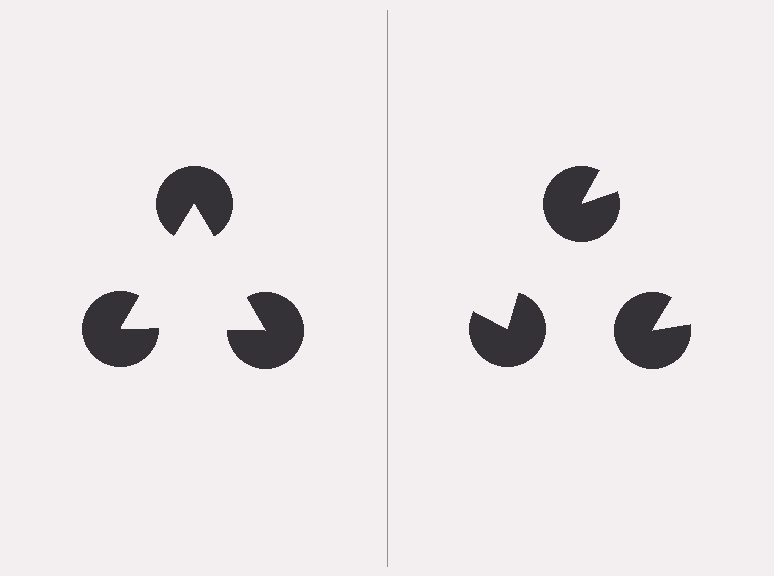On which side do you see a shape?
An illusory triangle appears on the left side. On the right side the wedge cuts are rotated, so no coherent shape forms.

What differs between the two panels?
The pac-man discs are positioned identically on both sides; only the wedge orientations differ. On the left they align to a triangle; on the right they are misaligned.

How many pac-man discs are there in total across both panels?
6 — 3 on each side.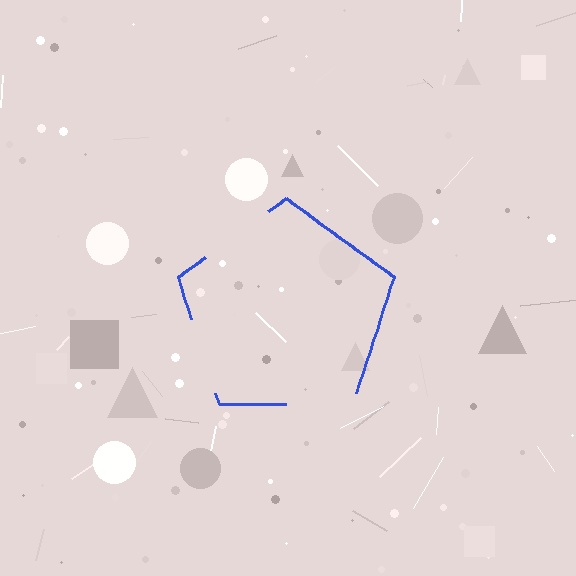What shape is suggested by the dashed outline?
The dashed outline suggests a pentagon.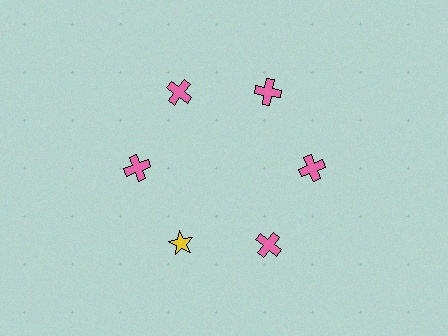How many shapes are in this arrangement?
There are 6 shapes arranged in a ring pattern.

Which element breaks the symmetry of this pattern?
The yellow star at roughly the 7 o'clock position breaks the symmetry. All other shapes are pink crosses.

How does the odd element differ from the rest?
It differs in both color (yellow instead of pink) and shape (star instead of cross).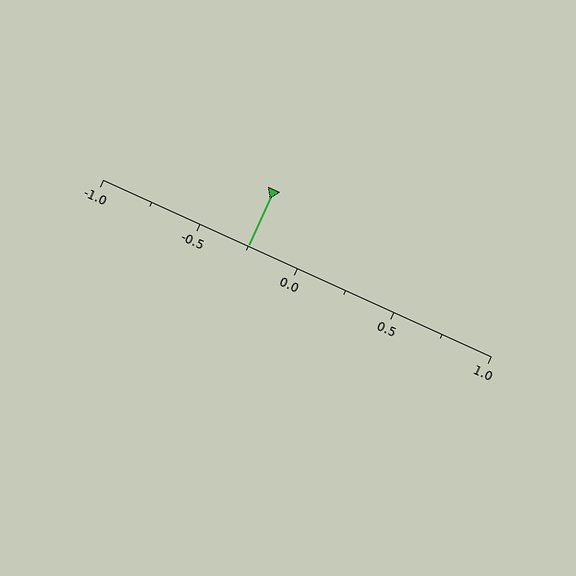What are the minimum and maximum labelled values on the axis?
The axis runs from -1.0 to 1.0.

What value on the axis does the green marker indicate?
The marker indicates approximately -0.25.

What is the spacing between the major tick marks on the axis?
The major ticks are spaced 0.5 apart.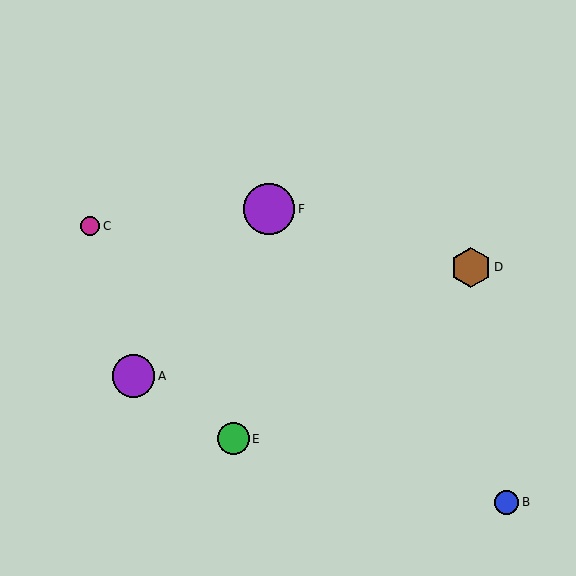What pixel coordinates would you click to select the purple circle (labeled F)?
Click at (269, 209) to select the purple circle F.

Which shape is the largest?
The purple circle (labeled F) is the largest.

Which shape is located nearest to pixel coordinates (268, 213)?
The purple circle (labeled F) at (269, 209) is nearest to that location.